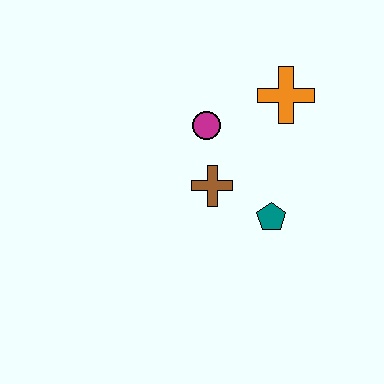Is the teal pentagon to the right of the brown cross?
Yes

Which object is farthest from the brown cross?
The orange cross is farthest from the brown cross.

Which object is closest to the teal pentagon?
The brown cross is closest to the teal pentagon.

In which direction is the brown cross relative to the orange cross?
The brown cross is below the orange cross.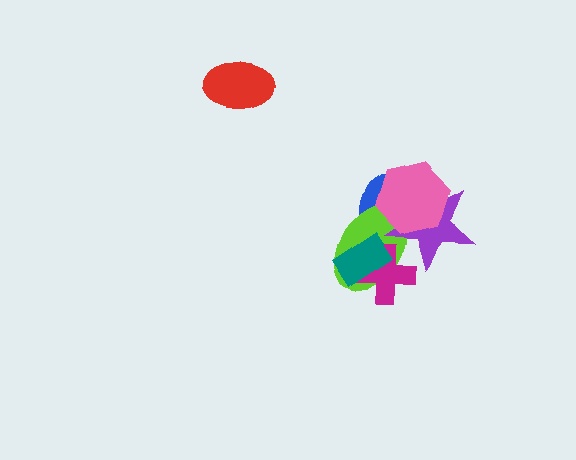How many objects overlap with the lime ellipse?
5 objects overlap with the lime ellipse.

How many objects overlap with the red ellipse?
0 objects overlap with the red ellipse.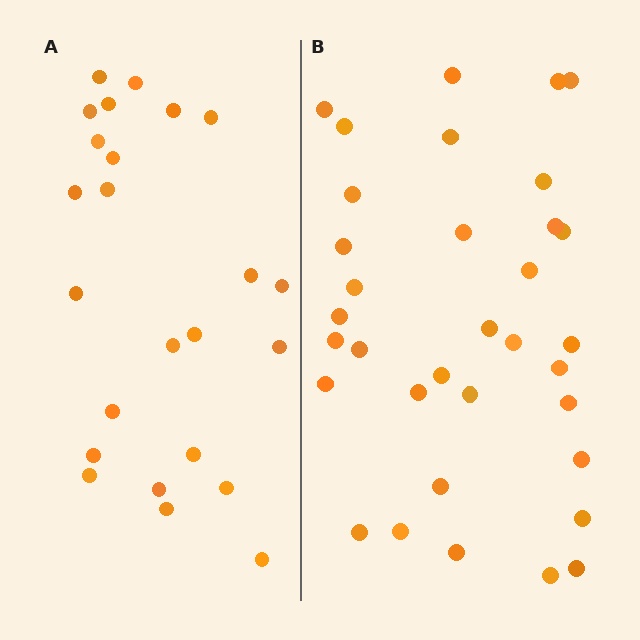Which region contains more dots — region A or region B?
Region B (the right region) has more dots.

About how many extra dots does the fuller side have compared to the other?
Region B has roughly 10 or so more dots than region A.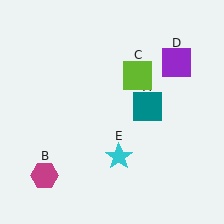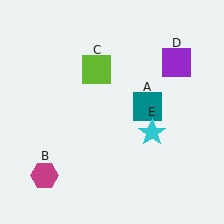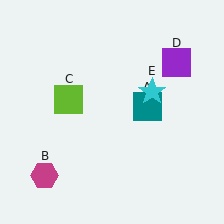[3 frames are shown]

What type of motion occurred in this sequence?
The lime square (object C), cyan star (object E) rotated counterclockwise around the center of the scene.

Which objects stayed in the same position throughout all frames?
Teal square (object A) and magenta hexagon (object B) and purple square (object D) remained stationary.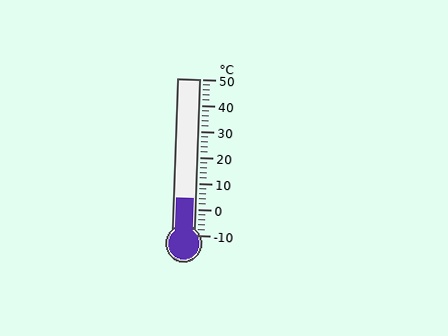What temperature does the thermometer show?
The thermometer shows approximately 4°C.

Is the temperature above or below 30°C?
The temperature is below 30°C.